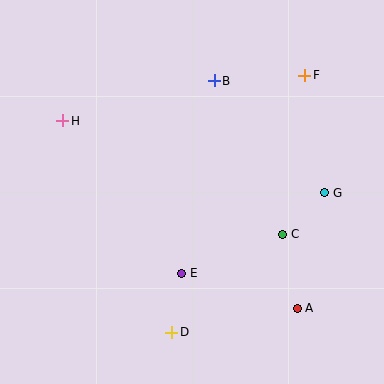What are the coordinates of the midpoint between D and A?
The midpoint between D and A is at (235, 320).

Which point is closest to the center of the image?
Point E at (181, 273) is closest to the center.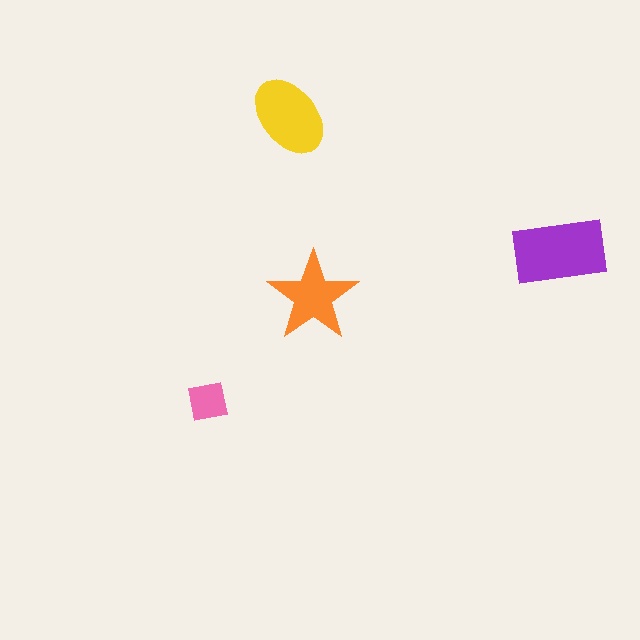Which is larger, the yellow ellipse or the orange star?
The yellow ellipse.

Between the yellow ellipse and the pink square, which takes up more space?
The yellow ellipse.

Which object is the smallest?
The pink square.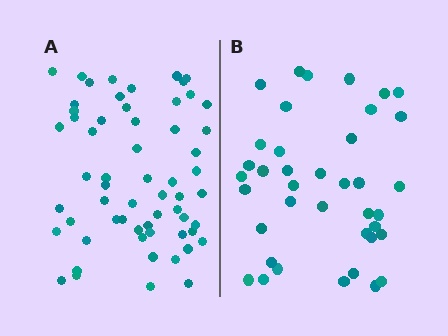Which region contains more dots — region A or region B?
Region A (the left region) has more dots.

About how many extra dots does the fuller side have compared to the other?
Region A has approximately 20 more dots than region B.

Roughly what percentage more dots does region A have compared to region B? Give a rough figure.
About 55% more.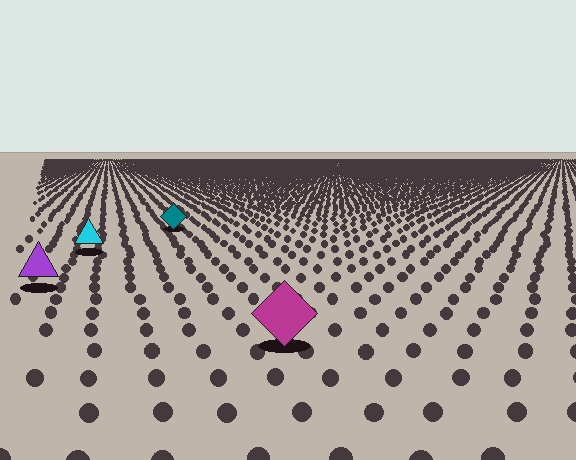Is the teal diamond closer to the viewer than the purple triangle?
No. The purple triangle is closer — you can tell from the texture gradient: the ground texture is coarser near it.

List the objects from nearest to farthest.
From nearest to farthest: the magenta diamond, the purple triangle, the cyan triangle, the teal diamond.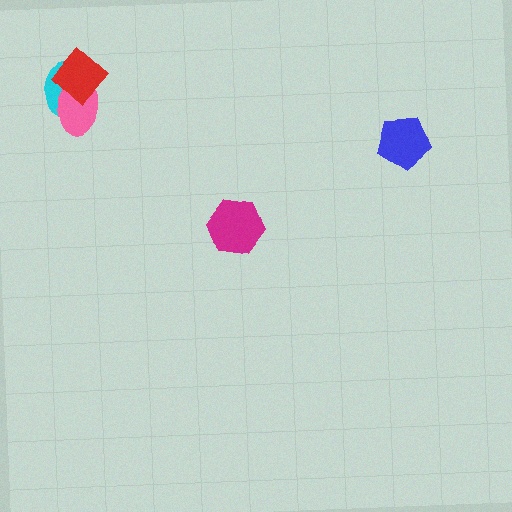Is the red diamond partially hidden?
No, no other shape covers it.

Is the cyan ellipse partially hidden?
Yes, it is partially covered by another shape.